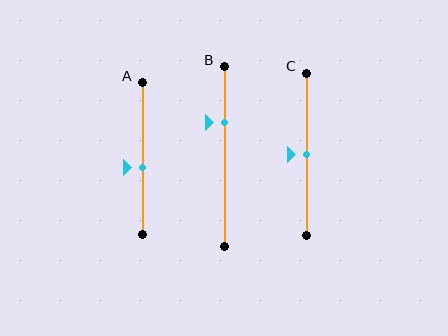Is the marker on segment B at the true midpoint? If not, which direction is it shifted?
No, the marker on segment B is shifted upward by about 19% of the segment length.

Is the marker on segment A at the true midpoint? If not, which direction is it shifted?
No, the marker on segment A is shifted downward by about 6% of the segment length.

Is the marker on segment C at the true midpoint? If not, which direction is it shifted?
Yes, the marker on segment C is at the true midpoint.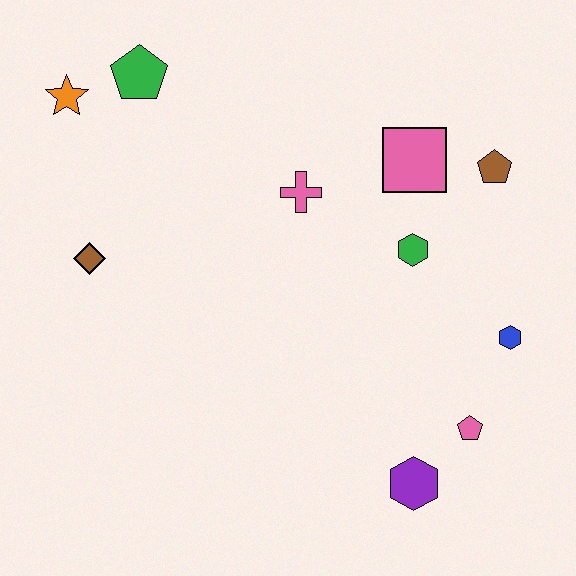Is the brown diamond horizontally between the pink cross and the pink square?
No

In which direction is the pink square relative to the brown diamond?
The pink square is to the right of the brown diamond.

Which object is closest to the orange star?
The green pentagon is closest to the orange star.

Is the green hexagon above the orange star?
No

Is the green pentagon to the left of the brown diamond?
No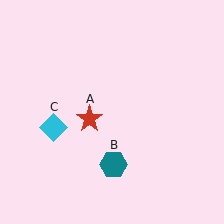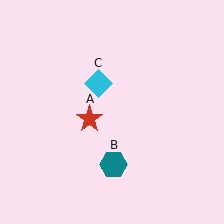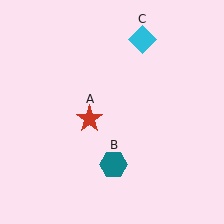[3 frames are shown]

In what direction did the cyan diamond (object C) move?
The cyan diamond (object C) moved up and to the right.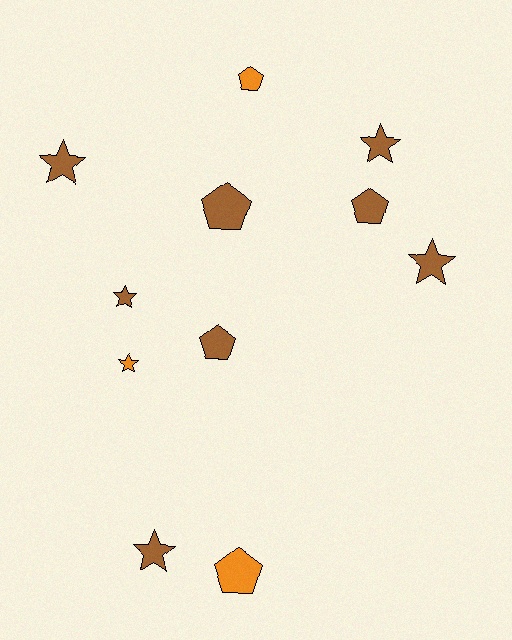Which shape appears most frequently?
Star, with 6 objects.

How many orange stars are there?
There is 1 orange star.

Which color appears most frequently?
Brown, with 8 objects.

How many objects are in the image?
There are 11 objects.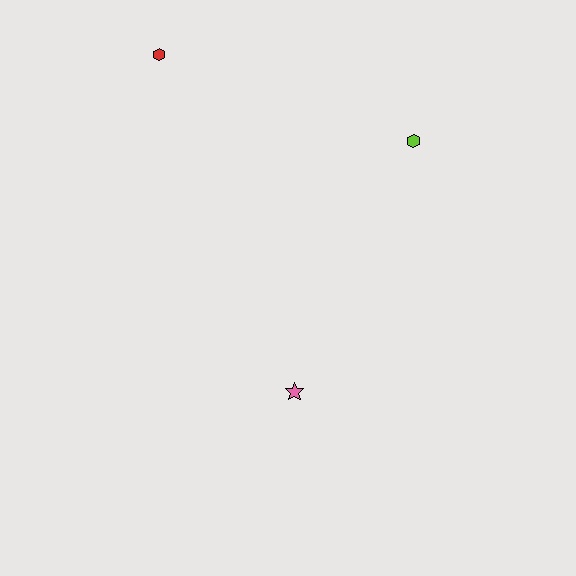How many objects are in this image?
There are 3 objects.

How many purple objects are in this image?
There are no purple objects.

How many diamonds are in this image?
There are no diamonds.